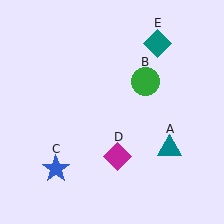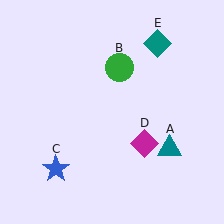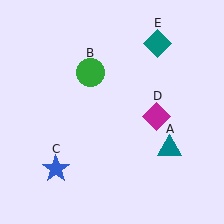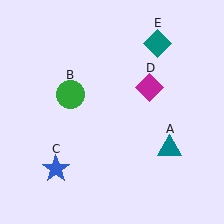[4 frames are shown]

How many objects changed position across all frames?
2 objects changed position: green circle (object B), magenta diamond (object D).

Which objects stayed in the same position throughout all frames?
Teal triangle (object A) and blue star (object C) and teal diamond (object E) remained stationary.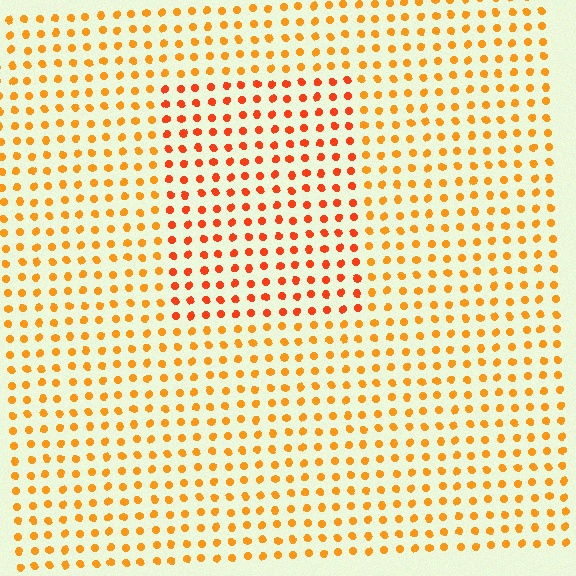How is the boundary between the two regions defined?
The boundary is defined purely by a slight shift in hue (about 24 degrees). Spacing, size, and orientation are identical on both sides.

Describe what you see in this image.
The image is filled with small orange elements in a uniform arrangement. A rectangle-shaped region is visible where the elements are tinted to a slightly different hue, forming a subtle color boundary.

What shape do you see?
I see a rectangle.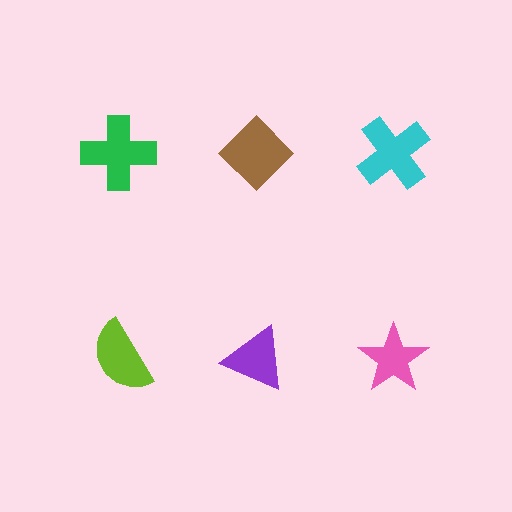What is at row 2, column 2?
A purple triangle.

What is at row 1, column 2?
A brown diamond.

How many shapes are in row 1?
3 shapes.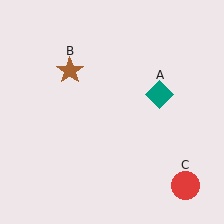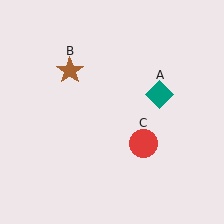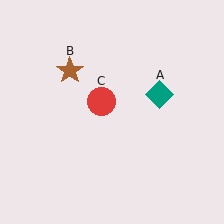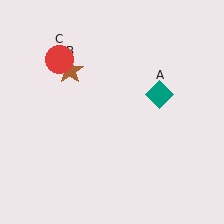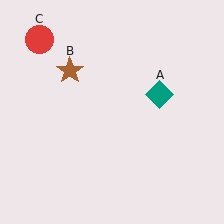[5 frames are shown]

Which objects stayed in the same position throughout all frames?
Teal diamond (object A) and brown star (object B) remained stationary.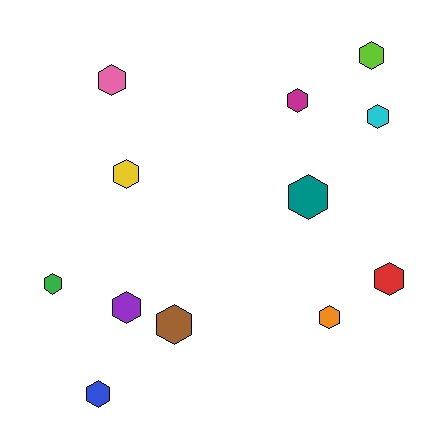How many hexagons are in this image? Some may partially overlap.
There are 12 hexagons.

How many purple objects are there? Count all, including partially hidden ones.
There is 1 purple object.